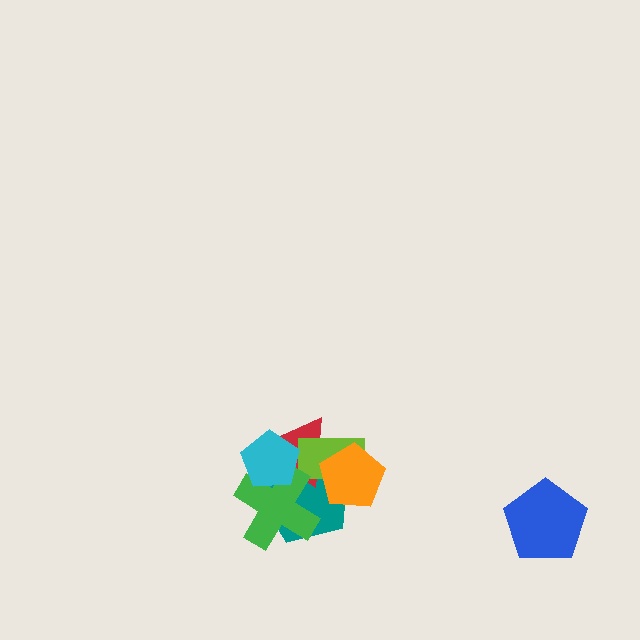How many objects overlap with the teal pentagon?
5 objects overlap with the teal pentagon.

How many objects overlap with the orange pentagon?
3 objects overlap with the orange pentagon.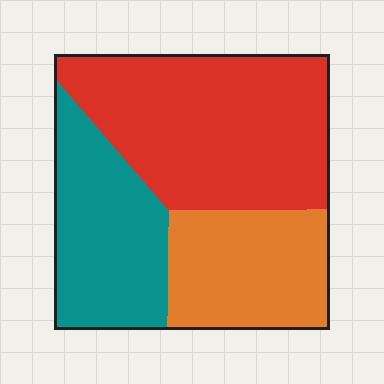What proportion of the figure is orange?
Orange takes up between a quarter and a half of the figure.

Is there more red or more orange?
Red.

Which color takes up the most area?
Red, at roughly 45%.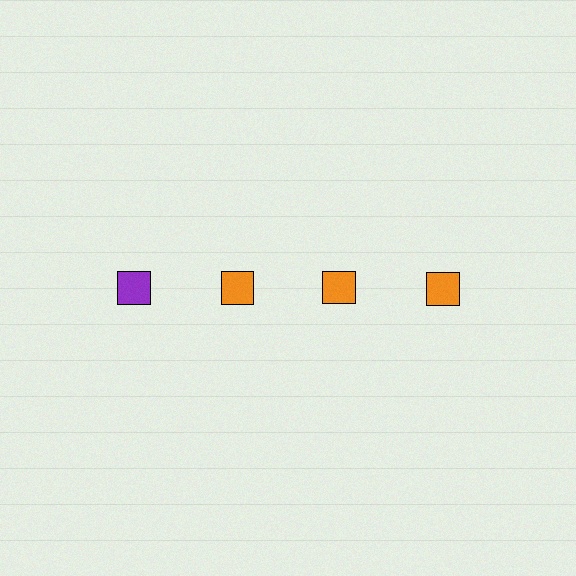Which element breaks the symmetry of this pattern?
The purple square in the top row, leftmost column breaks the symmetry. All other shapes are orange squares.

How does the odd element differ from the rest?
It has a different color: purple instead of orange.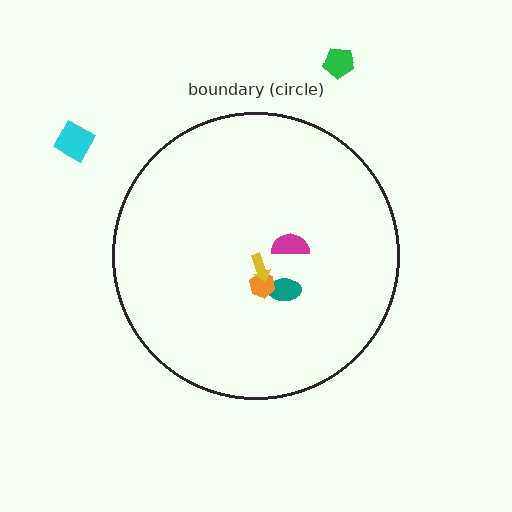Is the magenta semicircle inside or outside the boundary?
Inside.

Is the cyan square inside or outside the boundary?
Outside.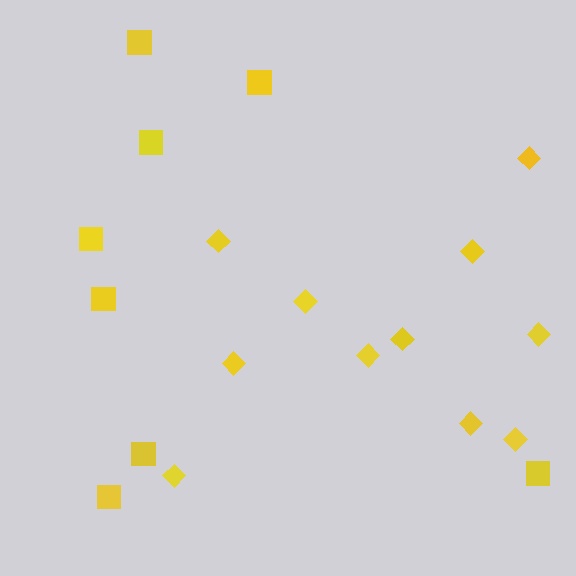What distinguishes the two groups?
There are 2 groups: one group of squares (8) and one group of diamonds (11).